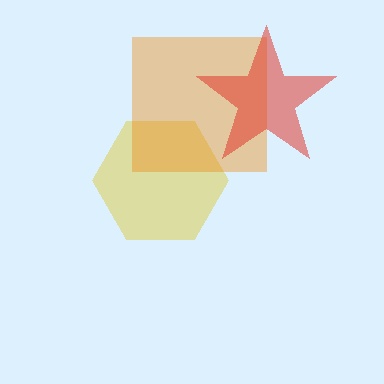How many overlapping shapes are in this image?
There are 3 overlapping shapes in the image.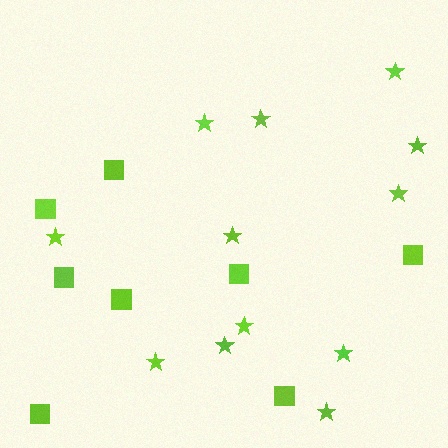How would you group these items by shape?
There are 2 groups: one group of squares (8) and one group of stars (12).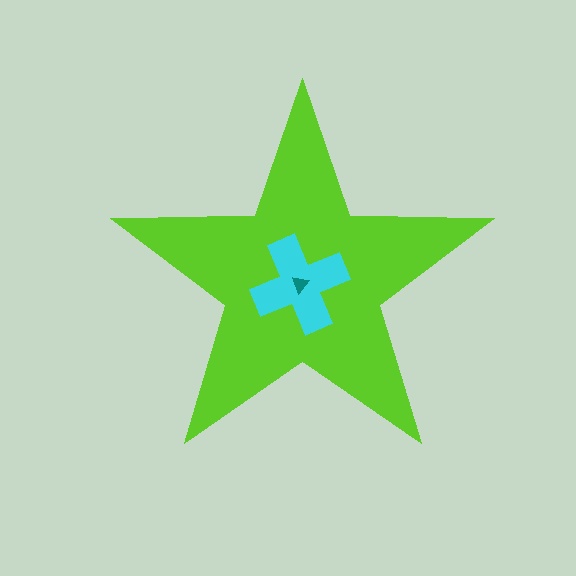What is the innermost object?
The teal triangle.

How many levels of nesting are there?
3.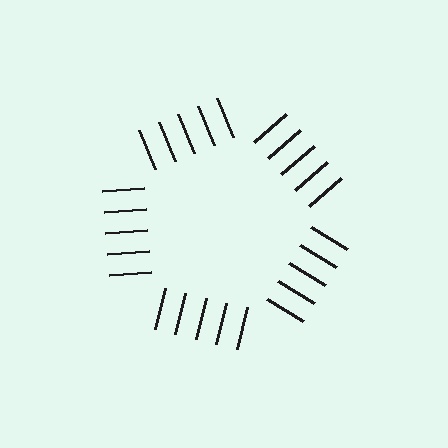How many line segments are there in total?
25 — 5 along each of the 5 edges.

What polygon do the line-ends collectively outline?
An illusory pentagon — the line segments terminate on its edges but no continuous stroke is drawn.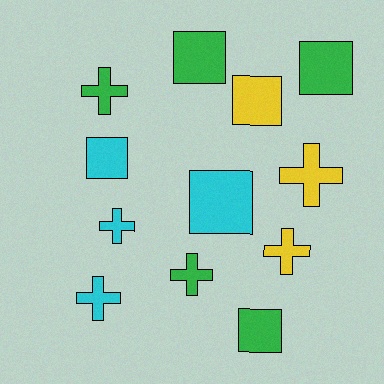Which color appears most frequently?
Green, with 5 objects.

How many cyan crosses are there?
There are 2 cyan crosses.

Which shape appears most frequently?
Square, with 6 objects.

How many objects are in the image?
There are 12 objects.